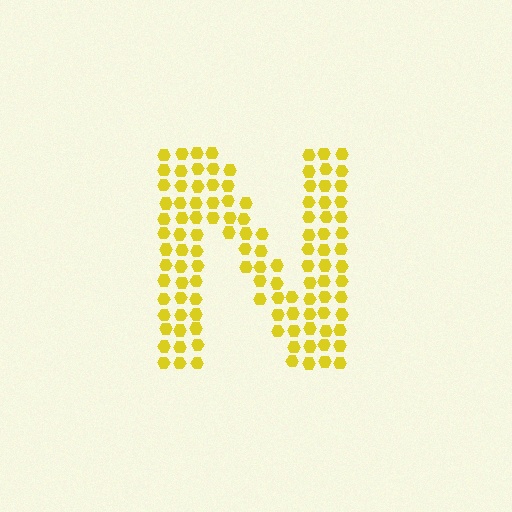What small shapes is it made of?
It is made of small hexagons.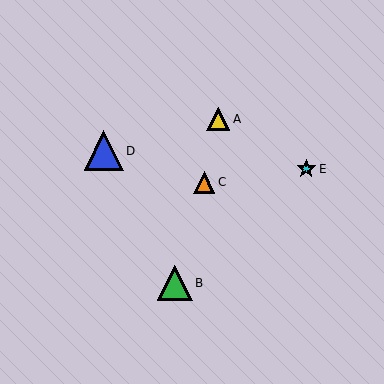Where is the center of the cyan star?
The center of the cyan star is at (306, 169).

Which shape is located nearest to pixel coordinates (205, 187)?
The orange triangle (labeled C) at (204, 182) is nearest to that location.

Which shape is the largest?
The blue triangle (labeled D) is the largest.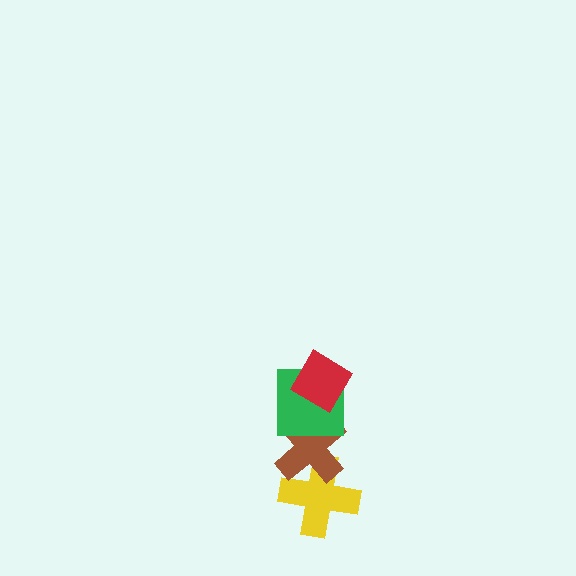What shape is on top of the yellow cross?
The brown cross is on top of the yellow cross.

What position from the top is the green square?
The green square is 2nd from the top.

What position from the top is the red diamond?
The red diamond is 1st from the top.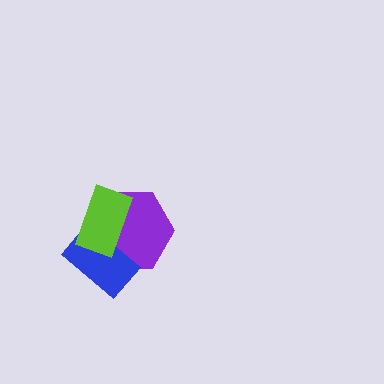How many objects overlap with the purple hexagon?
2 objects overlap with the purple hexagon.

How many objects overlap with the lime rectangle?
2 objects overlap with the lime rectangle.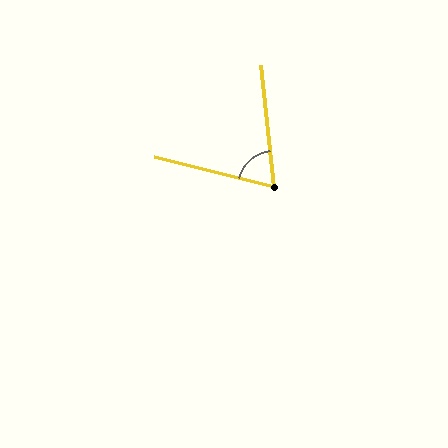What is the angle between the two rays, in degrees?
Approximately 70 degrees.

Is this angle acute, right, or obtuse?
It is acute.